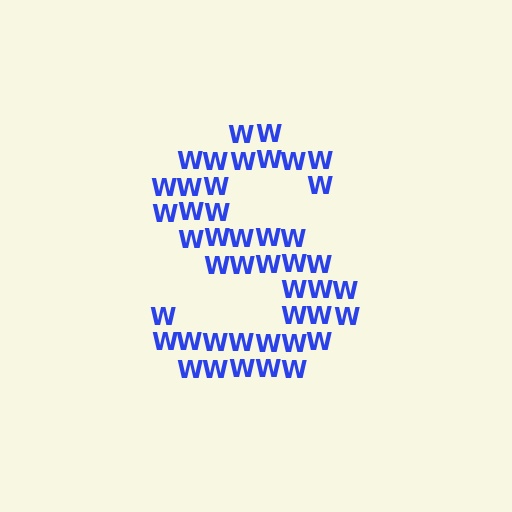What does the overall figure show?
The overall figure shows the letter S.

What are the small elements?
The small elements are letter W's.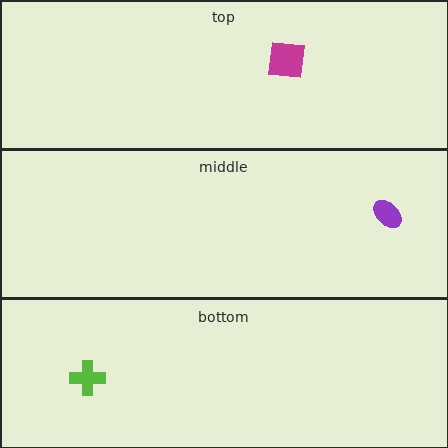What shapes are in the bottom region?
The lime cross.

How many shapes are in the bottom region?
1.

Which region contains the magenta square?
The top region.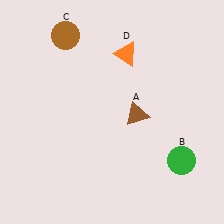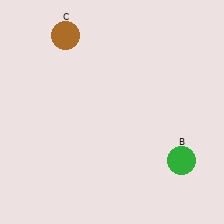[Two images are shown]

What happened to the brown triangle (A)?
The brown triangle (A) was removed in Image 2. It was in the bottom-right area of Image 1.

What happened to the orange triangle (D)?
The orange triangle (D) was removed in Image 2. It was in the top-right area of Image 1.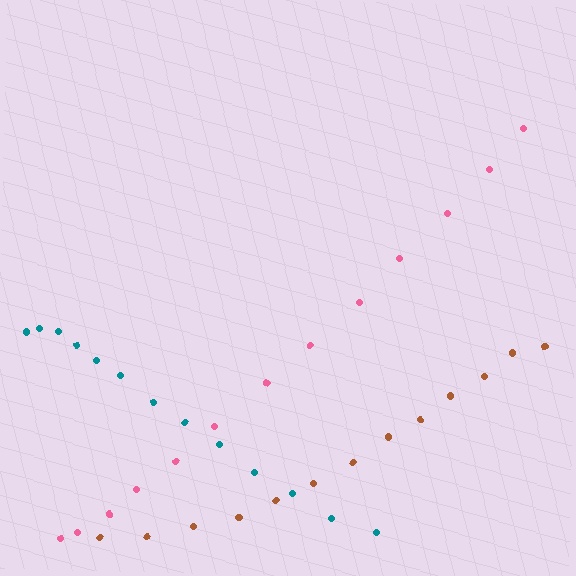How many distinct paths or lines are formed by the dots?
There are 3 distinct paths.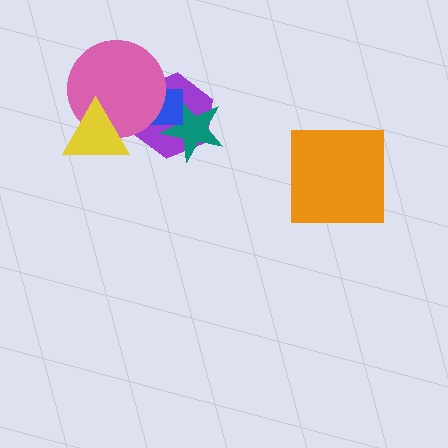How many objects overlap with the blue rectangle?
3 objects overlap with the blue rectangle.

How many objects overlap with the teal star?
2 objects overlap with the teal star.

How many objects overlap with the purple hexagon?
3 objects overlap with the purple hexagon.